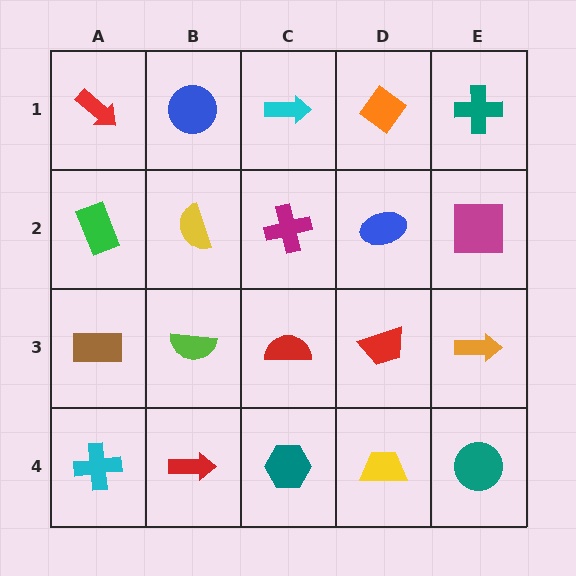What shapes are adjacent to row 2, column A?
A red arrow (row 1, column A), a brown rectangle (row 3, column A), a yellow semicircle (row 2, column B).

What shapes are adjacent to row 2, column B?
A blue circle (row 1, column B), a lime semicircle (row 3, column B), a green rectangle (row 2, column A), a magenta cross (row 2, column C).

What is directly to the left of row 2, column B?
A green rectangle.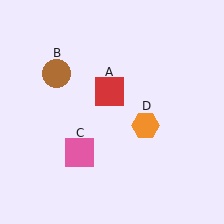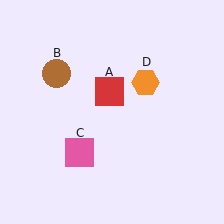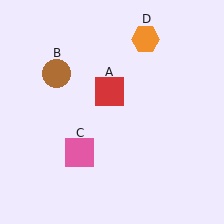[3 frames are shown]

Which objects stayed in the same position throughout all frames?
Red square (object A) and brown circle (object B) and pink square (object C) remained stationary.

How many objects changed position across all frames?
1 object changed position: orange hexagon (object D).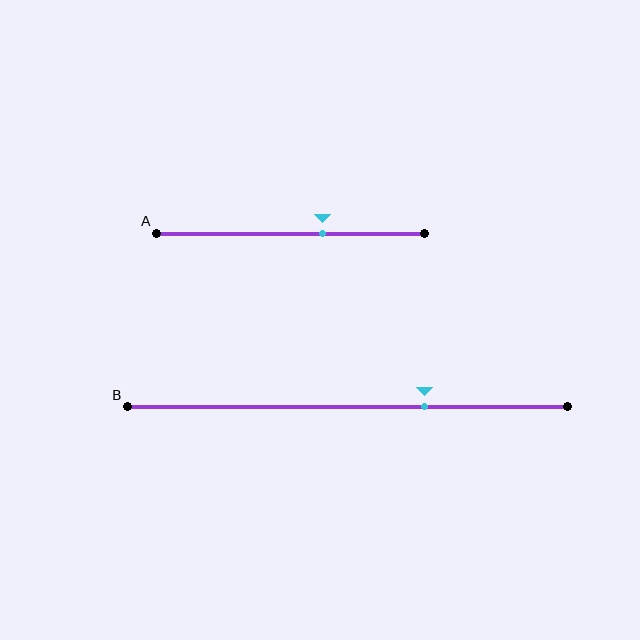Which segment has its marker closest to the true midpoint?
Segment A has its marker closest to the true midpoint.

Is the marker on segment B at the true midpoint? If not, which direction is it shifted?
No, the marker on segment B is shifted to the right by about 18% of the segment length.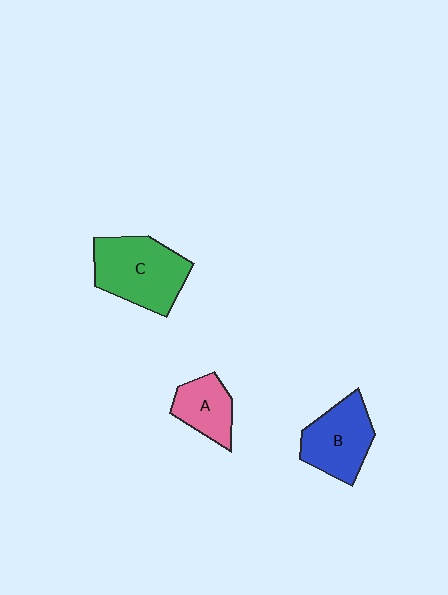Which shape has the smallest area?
Shape A (pink).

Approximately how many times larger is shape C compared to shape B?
Approximately 1.3 times.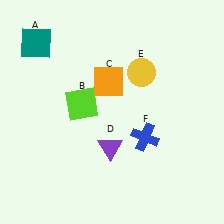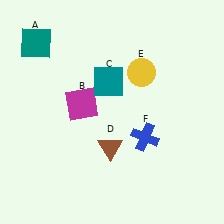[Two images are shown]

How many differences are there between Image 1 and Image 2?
There are 3 differences between the two images.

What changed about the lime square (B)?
In Image 1, B is lime. In Image 2, it changed to magenta.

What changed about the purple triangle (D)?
In Image 1, D is purple. In Image 2, it changed to brown.